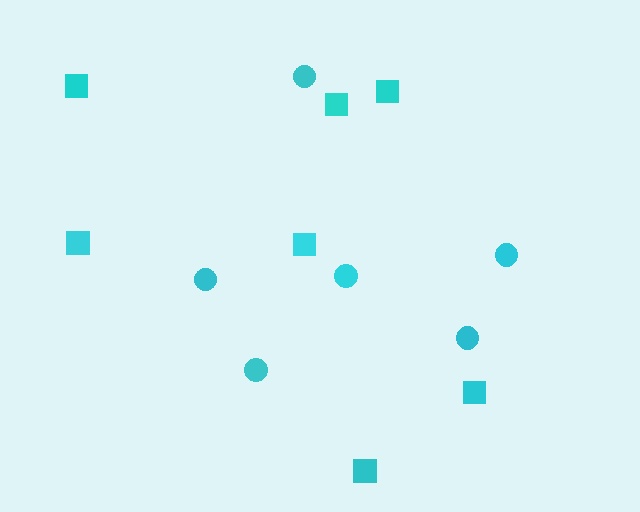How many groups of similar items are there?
There are 2 groups: one group of squares (7) and one group of circles (6).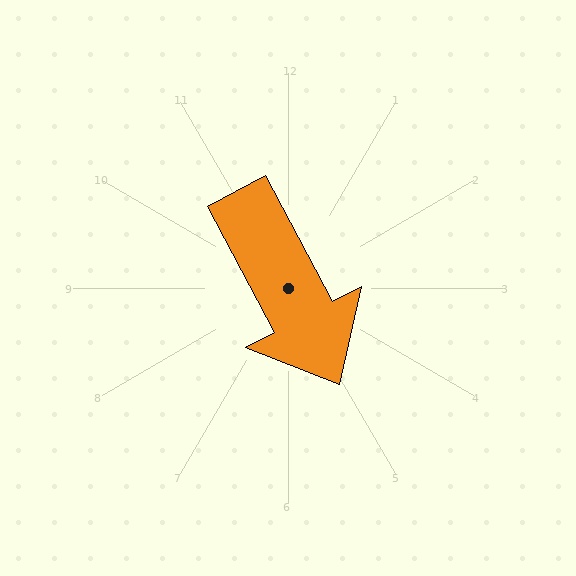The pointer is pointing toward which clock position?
Roughly 5 o'clock.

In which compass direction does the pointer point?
Southeast.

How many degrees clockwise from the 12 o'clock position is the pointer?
Approximately 152 degrees.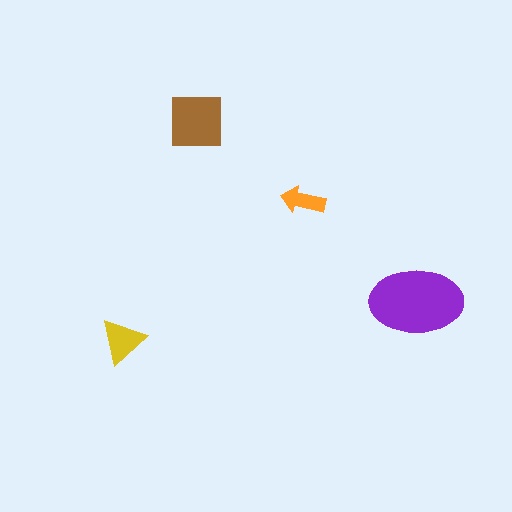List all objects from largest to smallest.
The purple ellipse, the brown square, the yellow triangle, the orange arrow.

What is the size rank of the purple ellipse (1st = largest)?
1st.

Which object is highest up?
The brown square is topmost.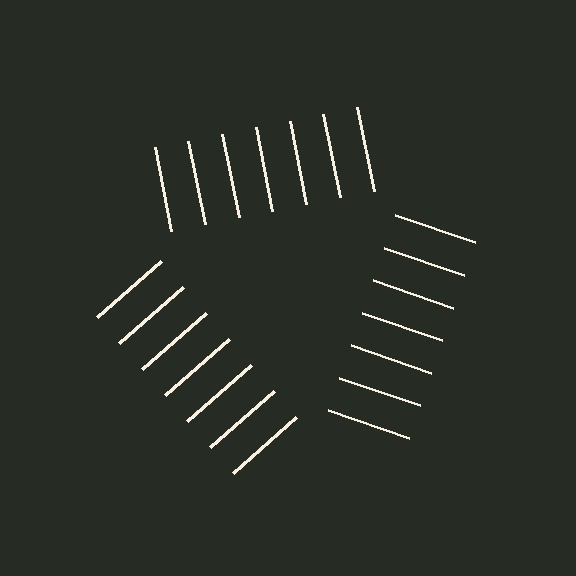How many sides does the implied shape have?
3 sides — the line-ends trace a triangle.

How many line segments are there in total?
21 — 7 along each of the 3 edges.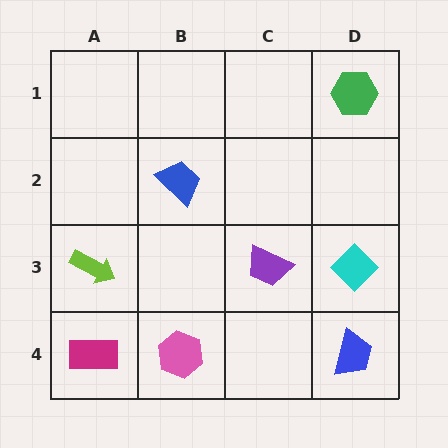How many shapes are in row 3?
3 shapes.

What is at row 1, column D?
A green hexagon.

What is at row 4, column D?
A blue trapezoid.